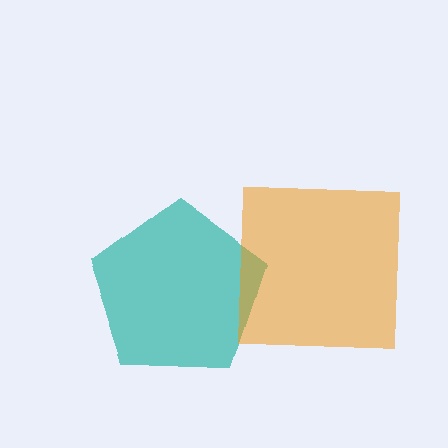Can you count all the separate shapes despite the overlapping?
Yes, there are 2 separate shapes.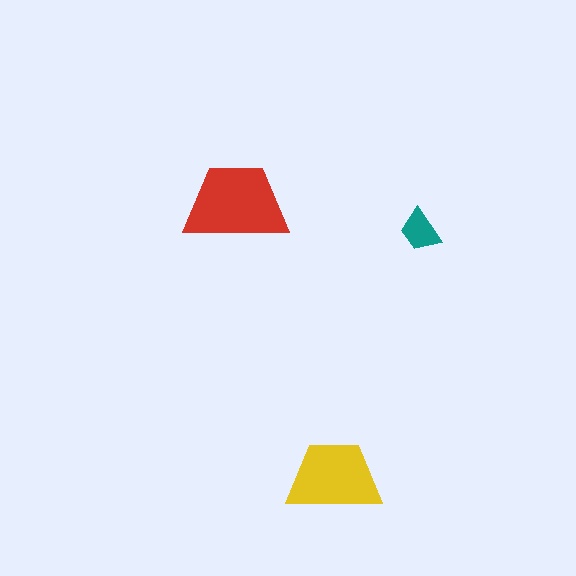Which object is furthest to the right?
The teal trapezoid is rightmost.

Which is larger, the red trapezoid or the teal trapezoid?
The red one.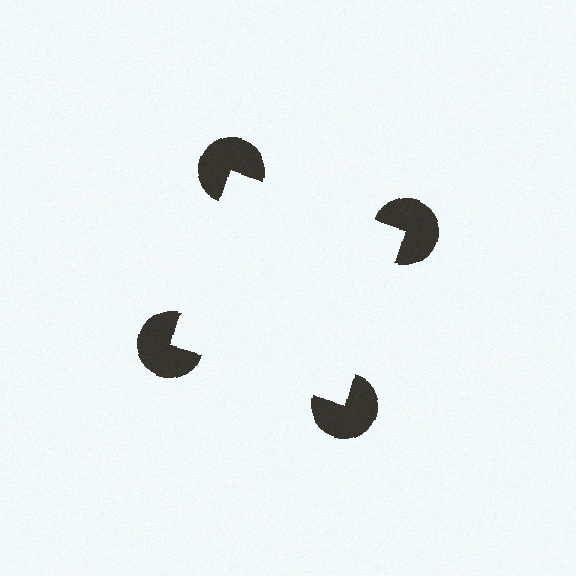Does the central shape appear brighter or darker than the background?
It typically appears slightly brighter than the background, even though no actual brightness change is drawn.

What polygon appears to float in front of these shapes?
An illusory square — its edges are inferred from the aligned wedge cuts in the pac-man discs, not physically drawn.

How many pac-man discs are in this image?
There are 4 — one at each vertex of the illusory square.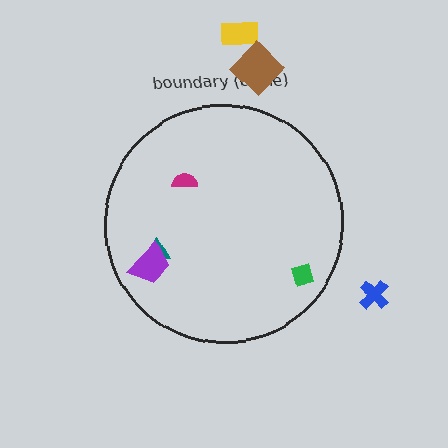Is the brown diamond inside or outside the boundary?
Outside.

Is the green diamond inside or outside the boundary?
Inside.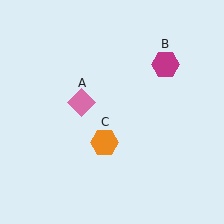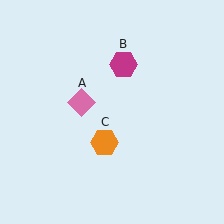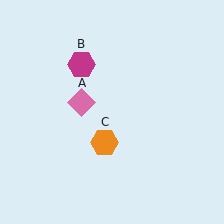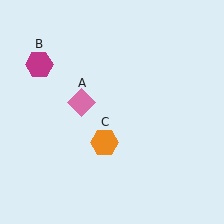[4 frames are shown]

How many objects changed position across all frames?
1 object changed position: magenta hexagon (object B).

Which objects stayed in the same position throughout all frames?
Pink diamond (object A) and orange hexagon (object C) remained stationary.